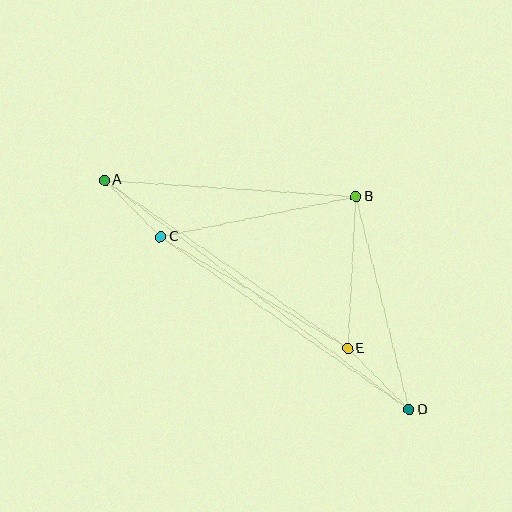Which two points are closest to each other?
Points A and C are closest to each other.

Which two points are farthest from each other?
Points A and D are farthest from each other.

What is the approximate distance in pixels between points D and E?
The distance between D and E is approximately 87 pixels.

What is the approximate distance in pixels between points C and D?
The distance between C and D is approximately 303 pixels.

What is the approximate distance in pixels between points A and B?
The distance between A and B is approximately 252 pixels.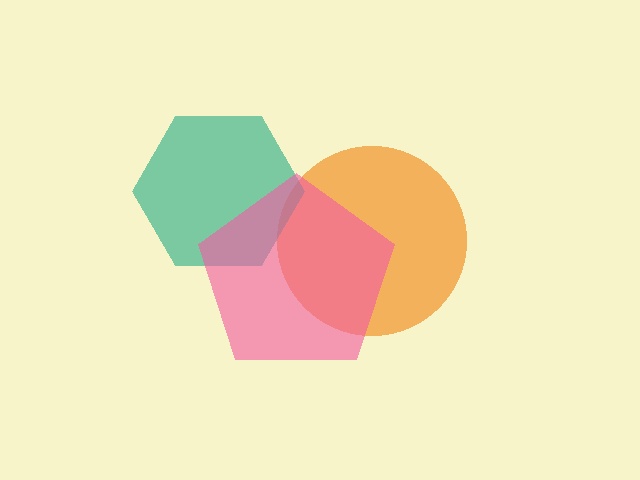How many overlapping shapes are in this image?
There are 3 overlapping shapes in the image.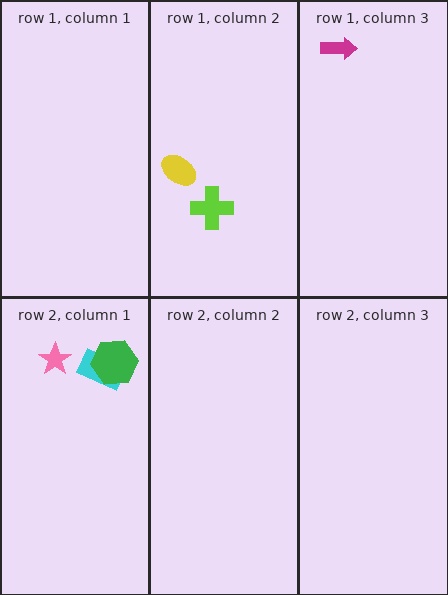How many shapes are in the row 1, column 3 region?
1.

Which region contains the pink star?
The row 2, column 1 region.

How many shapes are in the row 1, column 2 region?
2.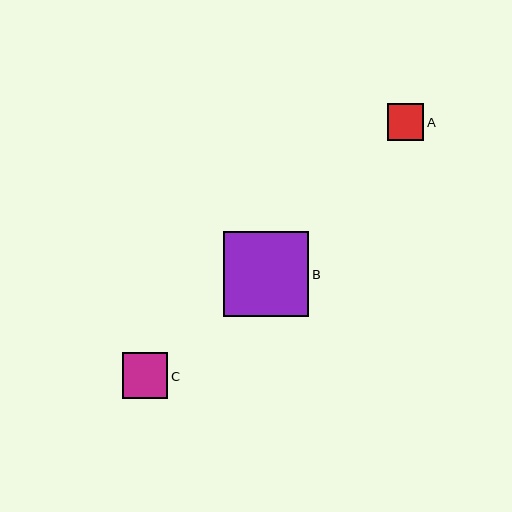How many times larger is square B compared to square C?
Square B is approximately 1.9 times the size of square C.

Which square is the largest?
Square B is the largest with a size of approximately 85 pixels.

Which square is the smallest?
Square A is the smallest with a size of approximately 37 pixels.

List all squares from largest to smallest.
From largest to smallest: B, C, A.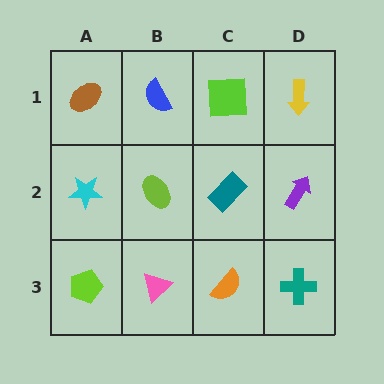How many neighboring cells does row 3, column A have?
2.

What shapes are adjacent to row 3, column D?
A purple arrow (row 2, column D), an orange semicircle (row 3, column C).